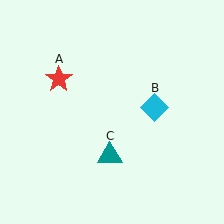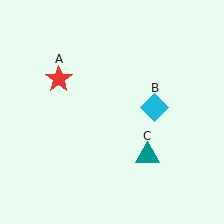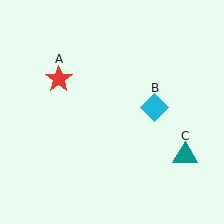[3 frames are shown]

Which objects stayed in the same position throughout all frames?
Red star (object A) and cyan diamond (object B) remained stationary.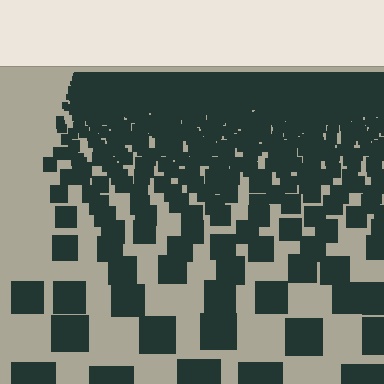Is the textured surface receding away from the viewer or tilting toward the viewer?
The surface is receding away from the viewer. Texture elements get smaller and denser toward the top.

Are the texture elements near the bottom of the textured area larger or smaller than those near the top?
Larger. Near the bottom, elements are closer to the viewer and appear at a bigger on-screen size.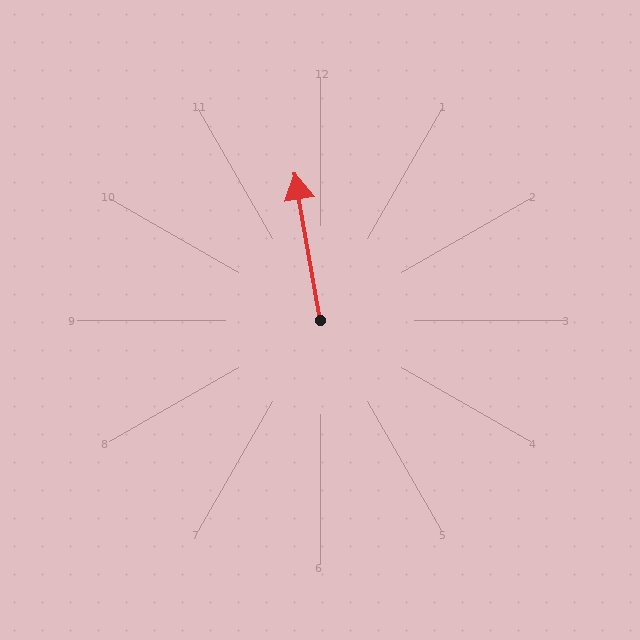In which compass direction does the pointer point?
North.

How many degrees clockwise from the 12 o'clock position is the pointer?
Approximately 350 degrees.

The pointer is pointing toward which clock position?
Roughly 12 o'clock.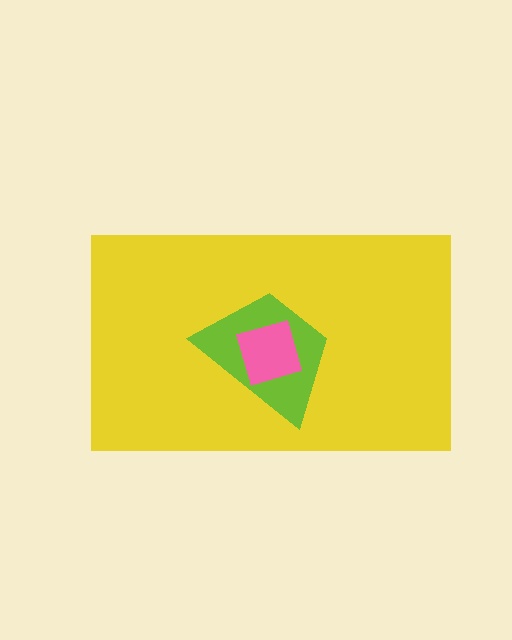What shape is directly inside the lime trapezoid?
The pink square.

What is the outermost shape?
The yellow rectangle.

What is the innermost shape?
The pink square.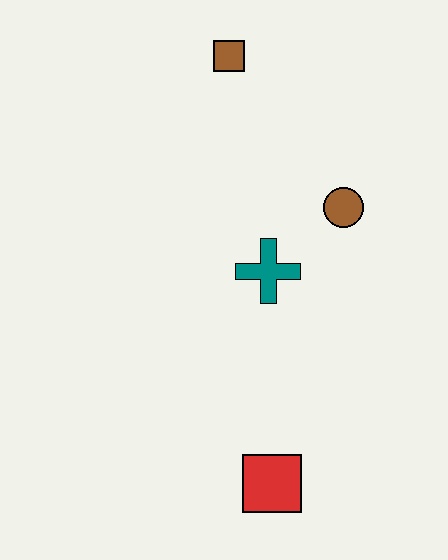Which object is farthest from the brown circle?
The red square is farthest from the brown circle.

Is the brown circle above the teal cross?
Yes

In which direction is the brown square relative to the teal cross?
The brown square is above the teal cross.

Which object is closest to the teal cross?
The brown circle is closest to the teal cross.